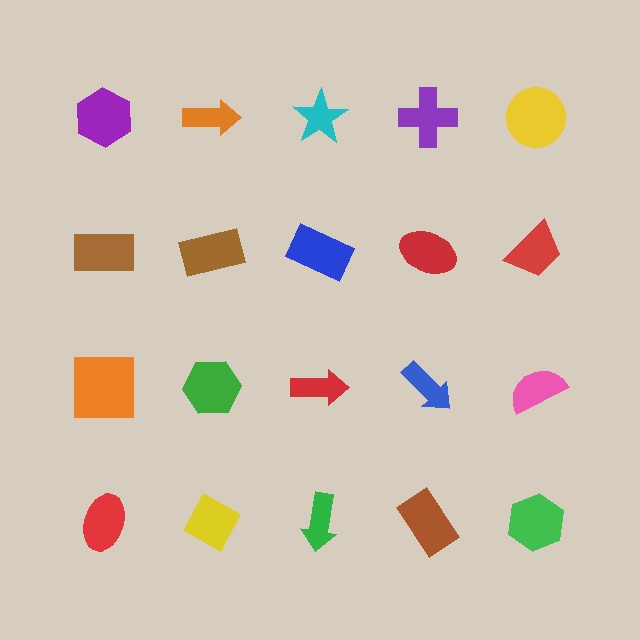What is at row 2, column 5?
A red trapezoid.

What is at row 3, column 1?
An orange square.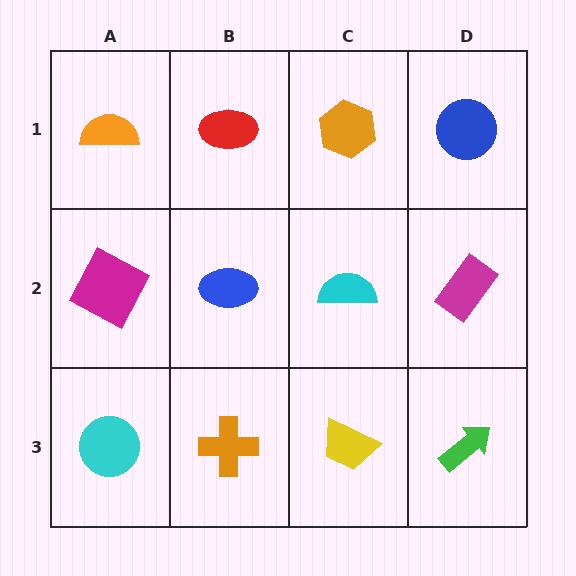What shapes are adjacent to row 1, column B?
A blue ellipse (row 2, column B), an orange semicircle (row 1, column A), an orange hexagon (row 1, column C).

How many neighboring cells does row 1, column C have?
3.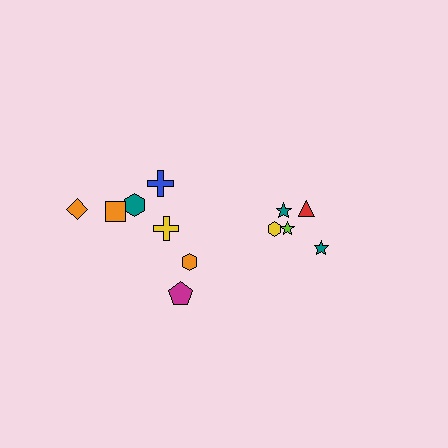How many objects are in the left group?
There are 7 objects.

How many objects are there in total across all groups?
There are 12 objects.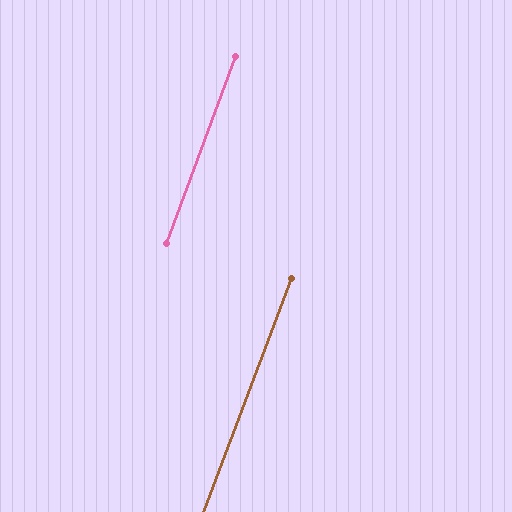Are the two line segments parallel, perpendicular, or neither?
Parallel — their directions differ by only 0.4°.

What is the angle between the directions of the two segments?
Approximately 0 degrees.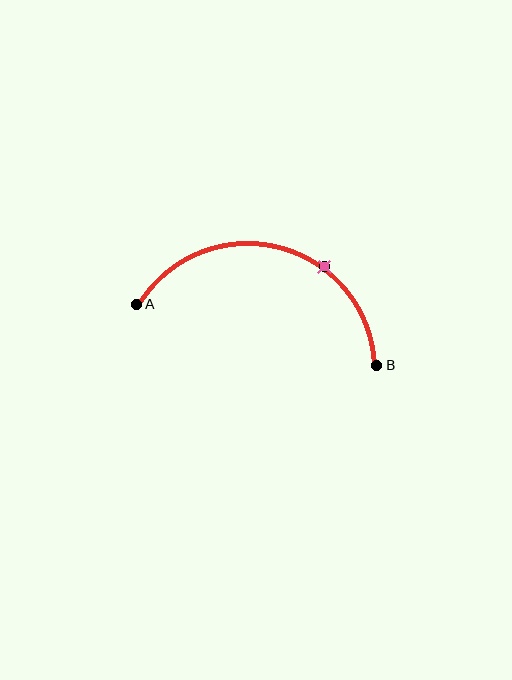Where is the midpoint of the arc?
The arc midpoint is the point on the curve farthest from the straight line joining A and B. It sits above that line.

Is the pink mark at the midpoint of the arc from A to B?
No. The pink mark lies on the arc but is closer to endpoint B. The arc midpoint would be at the point on the curve equidistant along the arc from both A and B.